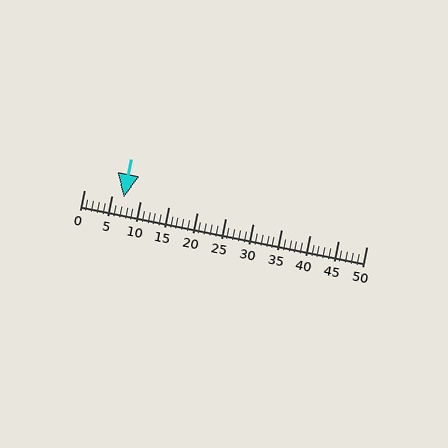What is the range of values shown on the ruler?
The ruler shows values from 0 to 50.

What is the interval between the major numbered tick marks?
The major tick marks are spaced 5 units apart.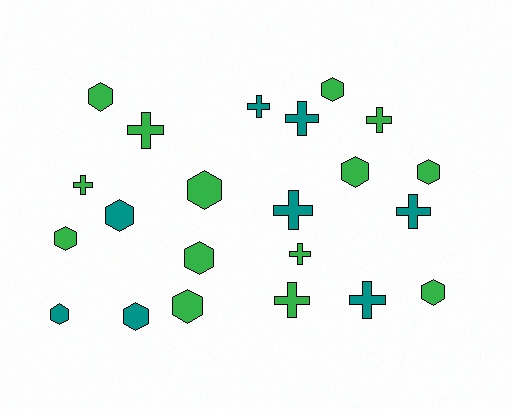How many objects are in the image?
There are 22 objects.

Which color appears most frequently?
Green, with 14 objects.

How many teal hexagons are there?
There are 3 teal hexagons.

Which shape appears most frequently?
Hexagon, with 12 objects.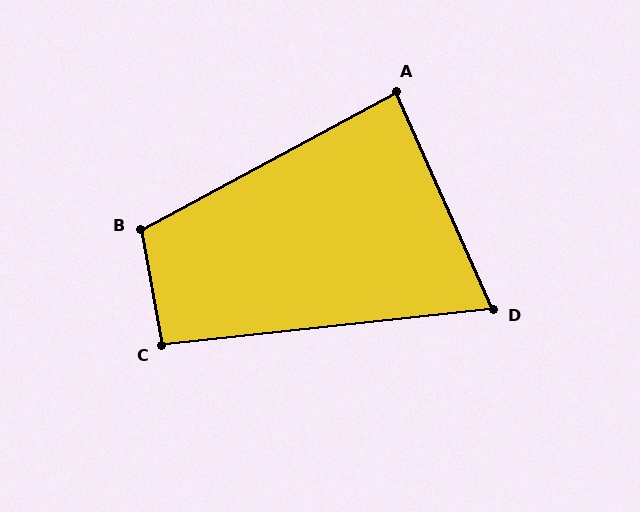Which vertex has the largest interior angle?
B, at approximately 108 degrees.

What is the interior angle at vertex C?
Approximately 94 degrees (approximately right).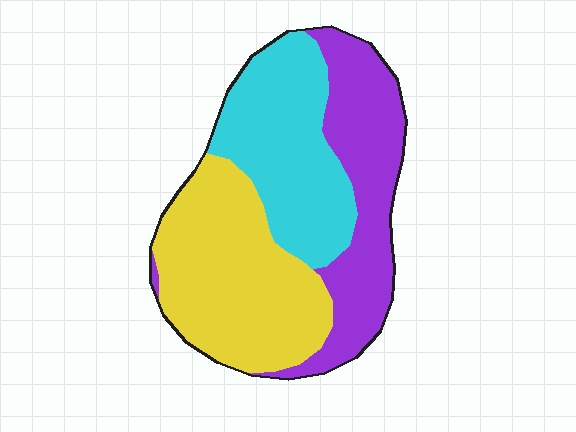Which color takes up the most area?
Yellow, at roughly 40%.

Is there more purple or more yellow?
Yellow.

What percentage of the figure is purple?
Purple takes up about one third (1/3) of the figure.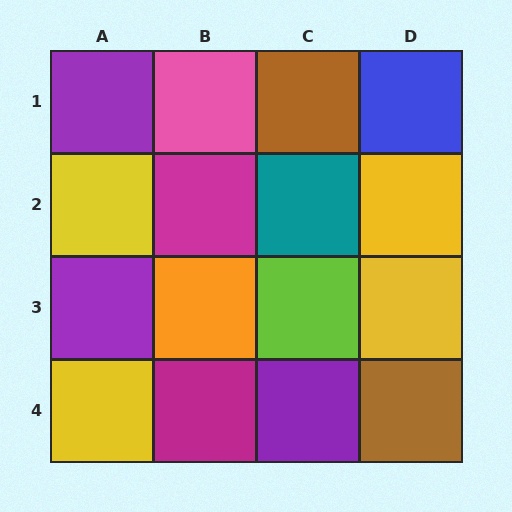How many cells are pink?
1 cell is pink.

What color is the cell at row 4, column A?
Yellow.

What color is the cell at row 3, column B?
Orange.